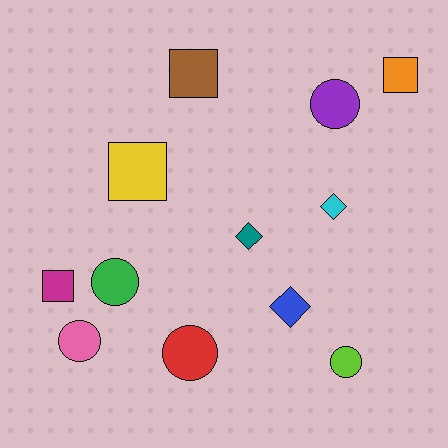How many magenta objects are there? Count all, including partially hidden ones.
There is 1 magenta object.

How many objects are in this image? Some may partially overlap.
There are 12 objects.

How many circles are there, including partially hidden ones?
There are 5 circles.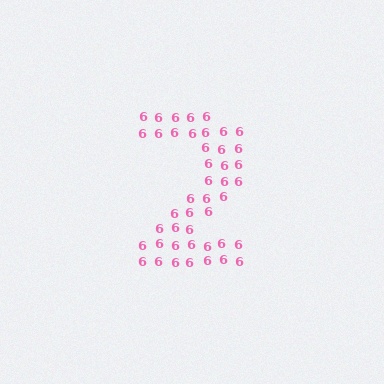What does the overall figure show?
The overall figure shows the digit 2.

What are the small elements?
The small elements are digit 6's.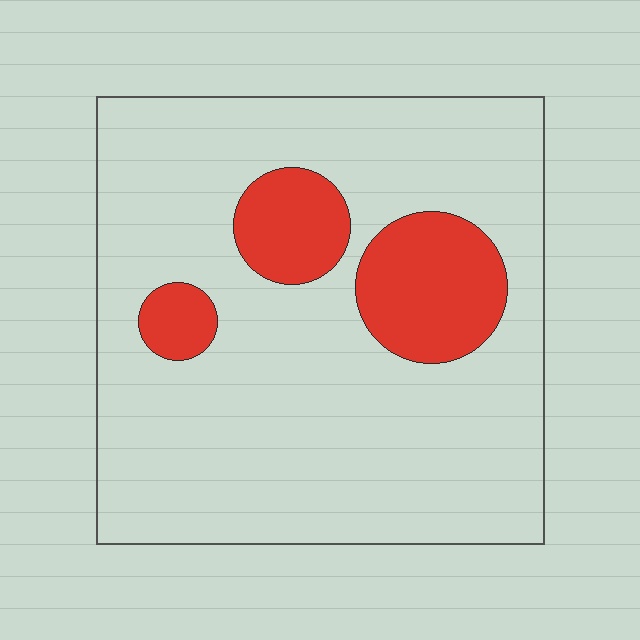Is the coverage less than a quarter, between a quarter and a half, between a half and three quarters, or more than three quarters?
Less than a quarter.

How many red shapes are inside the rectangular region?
3.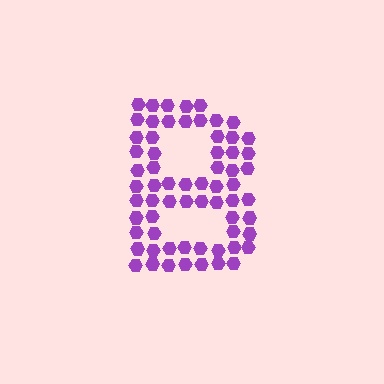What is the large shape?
The large shape is the letter B.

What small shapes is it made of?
It is made of small hexagons.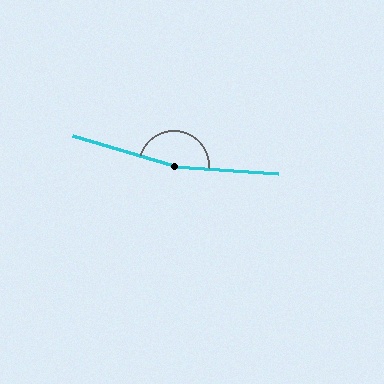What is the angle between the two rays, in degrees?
Approximately 167 degrees.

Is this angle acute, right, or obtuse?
It is obtuse.